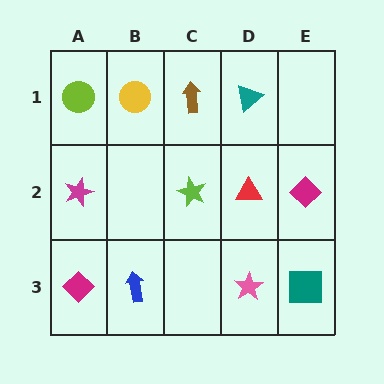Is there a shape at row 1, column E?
No, that cell is empty.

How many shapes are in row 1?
4 shapes.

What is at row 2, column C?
A lime star.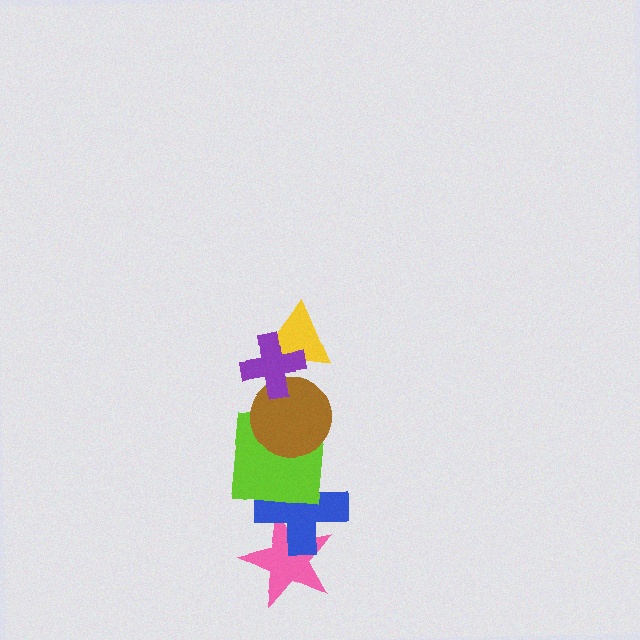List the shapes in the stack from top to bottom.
From top to bottom: the purple cross, the yellow triangle, the brown circle, the lime square, the blue cross, the pink star.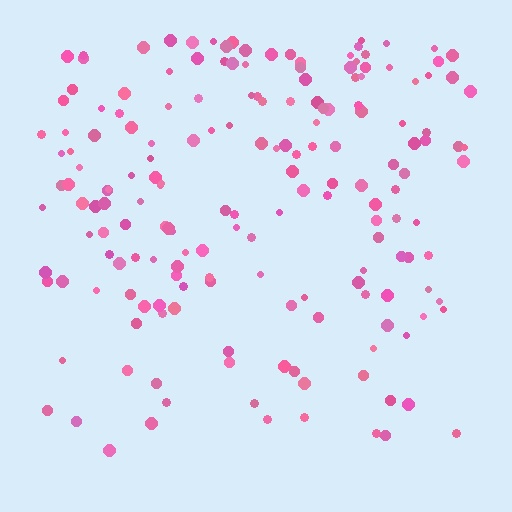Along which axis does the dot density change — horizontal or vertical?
Vertical.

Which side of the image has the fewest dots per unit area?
The bottom.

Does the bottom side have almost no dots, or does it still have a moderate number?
Still a moderate number, just noticeably fewer than the top.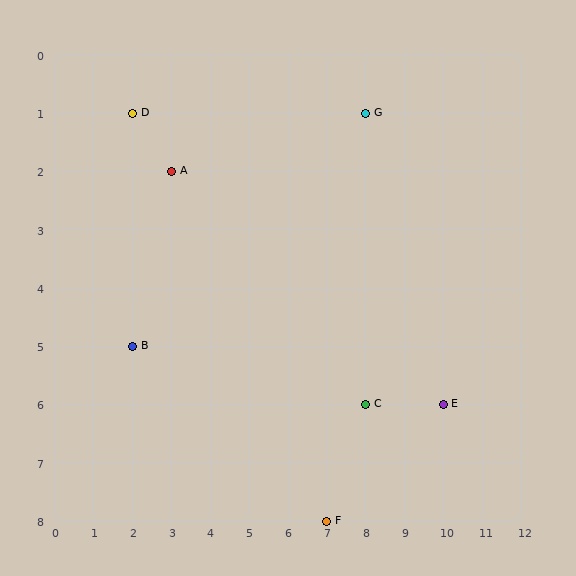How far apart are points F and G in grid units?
Points F and G are 1 column and 7 rows apart (about 7.1 grid units diagonally).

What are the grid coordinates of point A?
Point A is at grid coordinates (3, 2).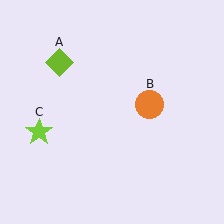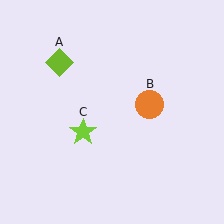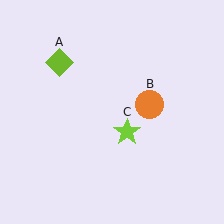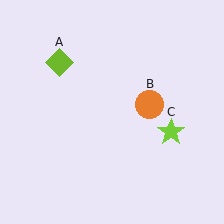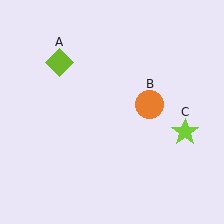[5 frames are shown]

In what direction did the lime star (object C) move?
The lime star (object C) moved right.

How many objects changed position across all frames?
1 object changed position: lime star (object C).